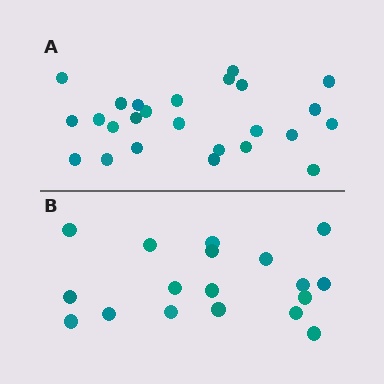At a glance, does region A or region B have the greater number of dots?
Region A (the top region) has more dots.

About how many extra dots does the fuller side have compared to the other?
Region A has roughly 8 or so more dots than region B.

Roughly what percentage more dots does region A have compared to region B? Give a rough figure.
About 40% more.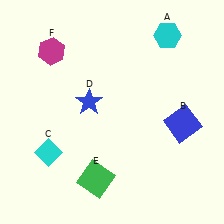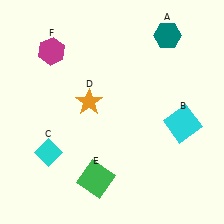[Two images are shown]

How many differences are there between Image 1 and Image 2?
There are 3 differences between the two images.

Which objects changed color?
A changed from cyan to teal. B changed from blue to cyan. D changed from blue to orange.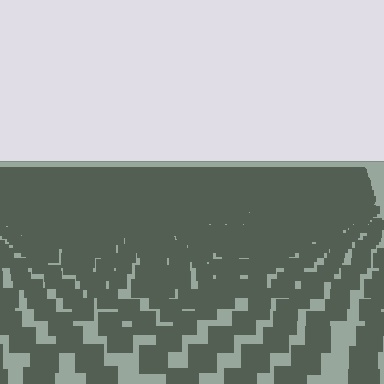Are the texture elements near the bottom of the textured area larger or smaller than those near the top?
Larger. Near the bottom, elements are closer to the viewer and appear at a bigger on-screen size.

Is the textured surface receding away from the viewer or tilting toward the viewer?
The surface is receding away from the viewer. Texture elements get smaller and denser toward the top.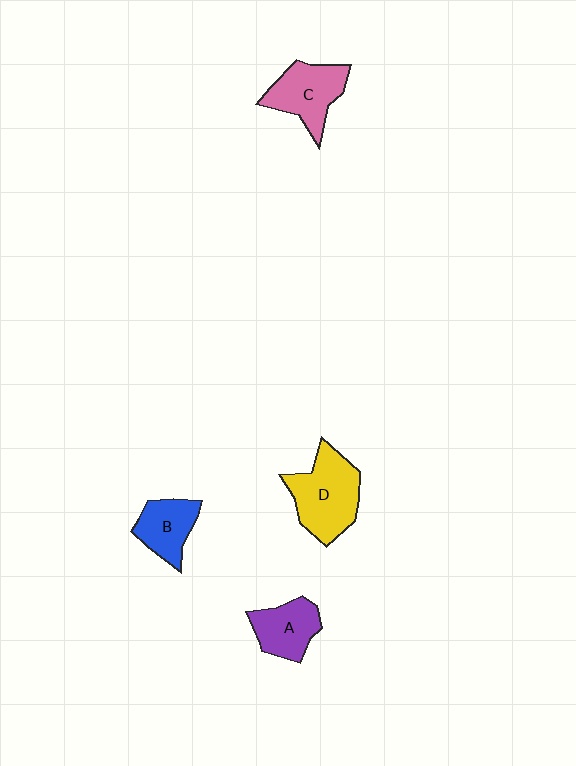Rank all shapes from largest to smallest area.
From largest to smallest: D (yellow), C (pink), A (purple), B (blue).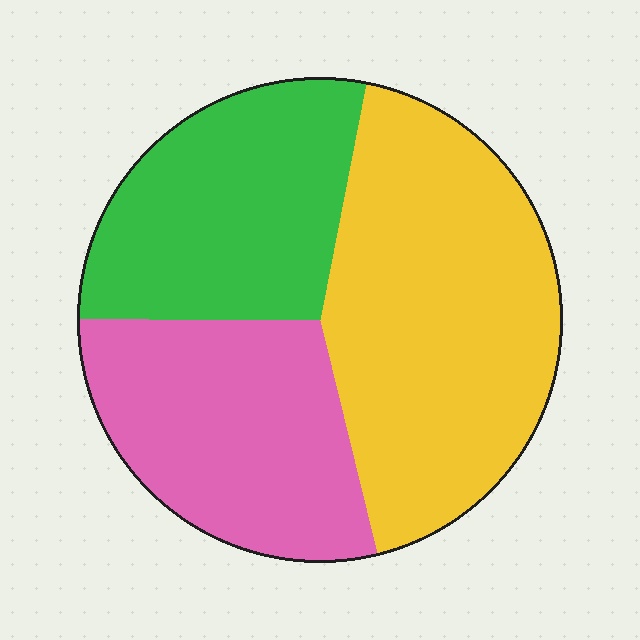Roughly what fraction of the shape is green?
Green takes up between a sixth and a third of the shape.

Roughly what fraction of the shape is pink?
Pink covers about 30% of the shape.